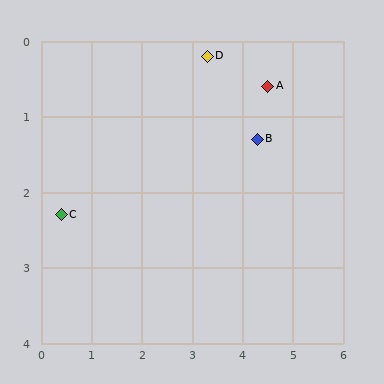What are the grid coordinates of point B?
Point B is at approximately (4.3, 1.3).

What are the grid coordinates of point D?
Point D is at approximately (3.3, 0.2).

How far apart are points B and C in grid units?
Points B and C are about 4.0 grid units apart.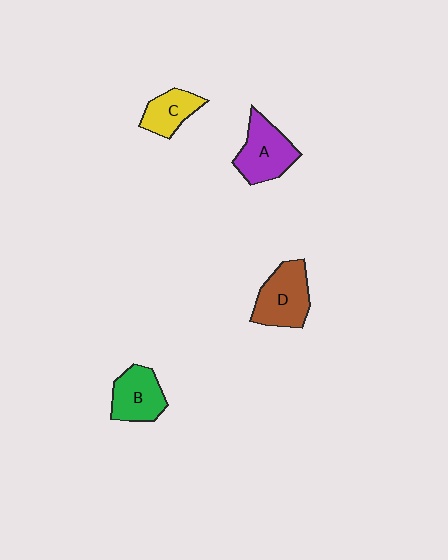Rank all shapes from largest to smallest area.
From largest to smallest: D (brown), A (purple), B (green), C (yellow).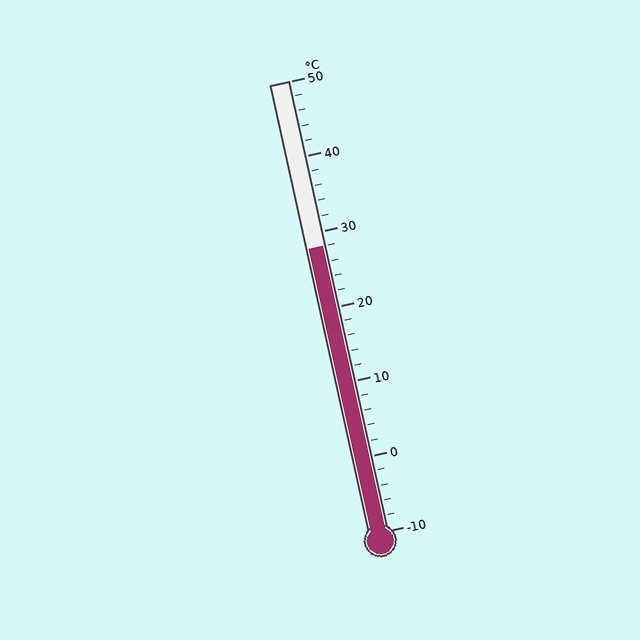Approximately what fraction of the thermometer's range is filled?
The thermometer is filled to approximately 65% of its range.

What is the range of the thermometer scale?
The thermometer scale ranges from -10°C to 50°C.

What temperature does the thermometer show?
The thermometer shows approximately 28°C.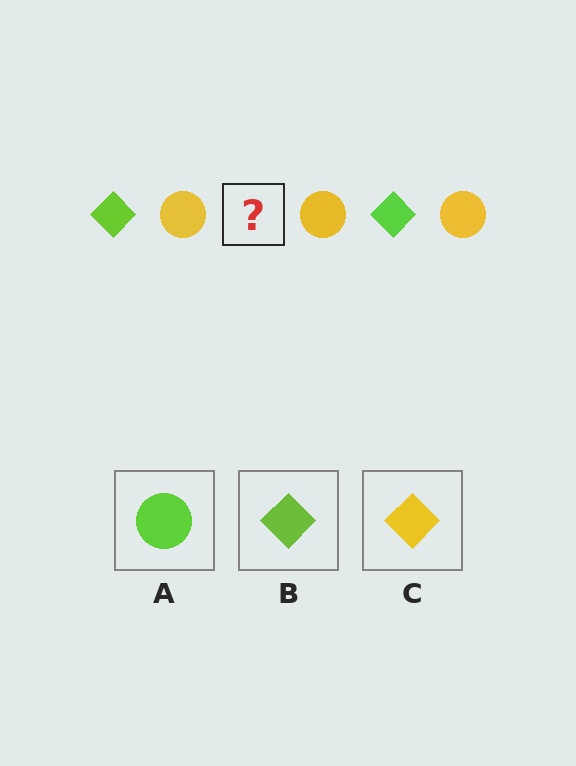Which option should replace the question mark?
Option B.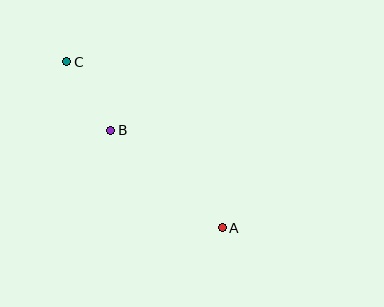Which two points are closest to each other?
Points B and C are closest to each other.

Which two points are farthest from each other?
Points A and C are farthest from each other.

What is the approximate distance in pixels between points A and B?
The distance between A and B is approximately 148 pixels.